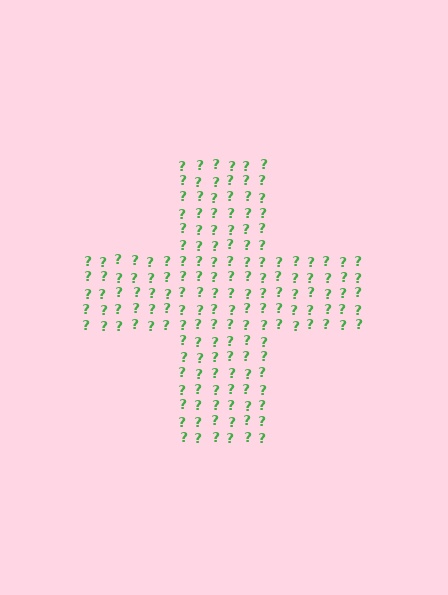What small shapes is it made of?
It is made of small question marks.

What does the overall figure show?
The overall figure shows a cross.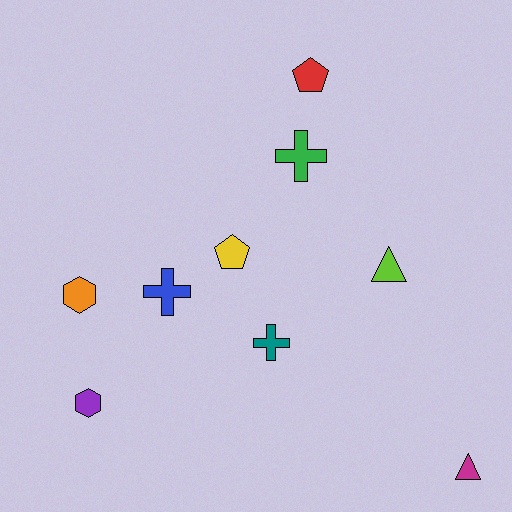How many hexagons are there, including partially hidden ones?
There are 2 hexagons.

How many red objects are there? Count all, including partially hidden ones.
There is 1 red object.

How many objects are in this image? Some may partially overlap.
There are 9 objects.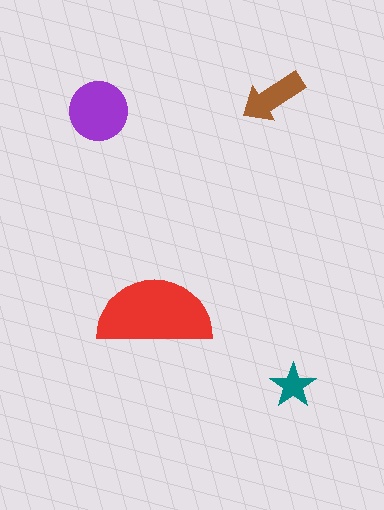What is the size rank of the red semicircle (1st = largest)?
1st.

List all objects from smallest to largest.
The teal star, the brown arrow, the purple circle, the red semicircle.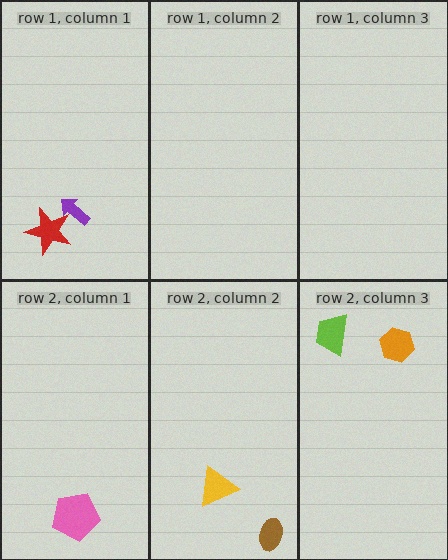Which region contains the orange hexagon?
The row 2, column 3 region.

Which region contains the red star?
The row 1, column 1 region.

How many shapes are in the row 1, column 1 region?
2.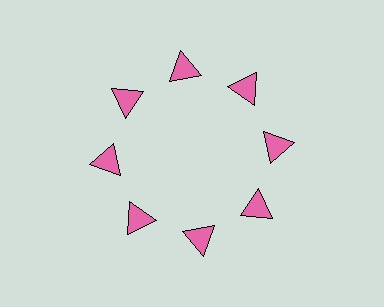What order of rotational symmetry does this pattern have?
This pattern has 8-fold rotational symmetry.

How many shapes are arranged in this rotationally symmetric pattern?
There are 8 shapes, arranged in 8 groups of 1.